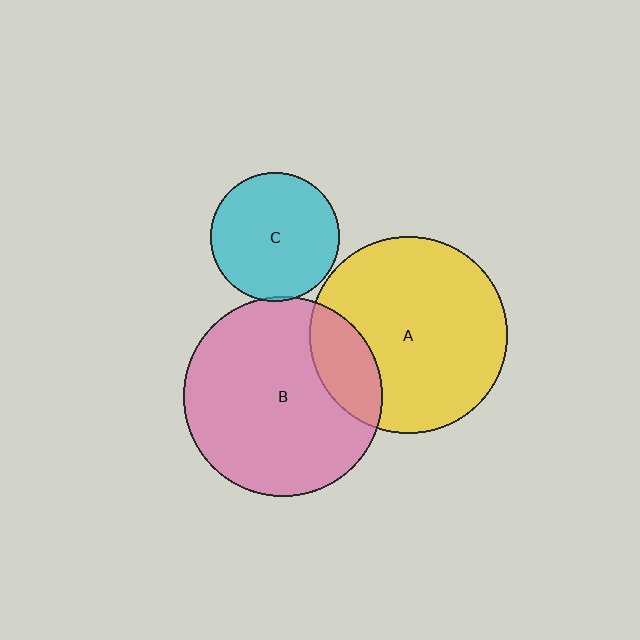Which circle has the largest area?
Circle B (pink).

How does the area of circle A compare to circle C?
Approximately 2.3 times.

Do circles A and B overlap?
Yes.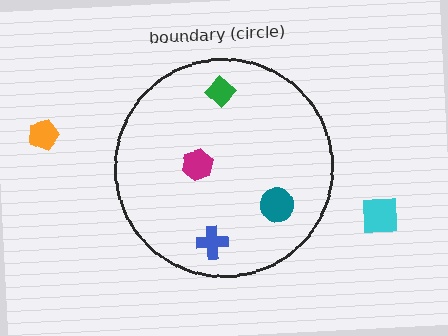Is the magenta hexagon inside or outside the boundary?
Inside.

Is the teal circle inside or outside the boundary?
Inside.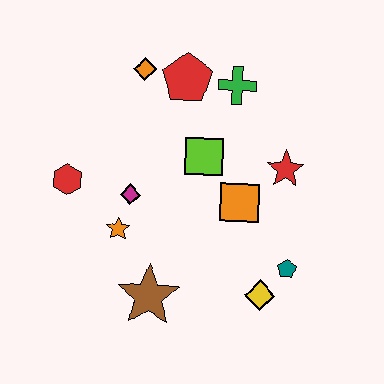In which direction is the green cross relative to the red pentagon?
The green cross is to the right of the red pentagon.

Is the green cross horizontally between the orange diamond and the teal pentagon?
Yes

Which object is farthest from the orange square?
The red hexagon is farthest from the orange square.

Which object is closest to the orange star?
The magenta diamond is closest to the orange star.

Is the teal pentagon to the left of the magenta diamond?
No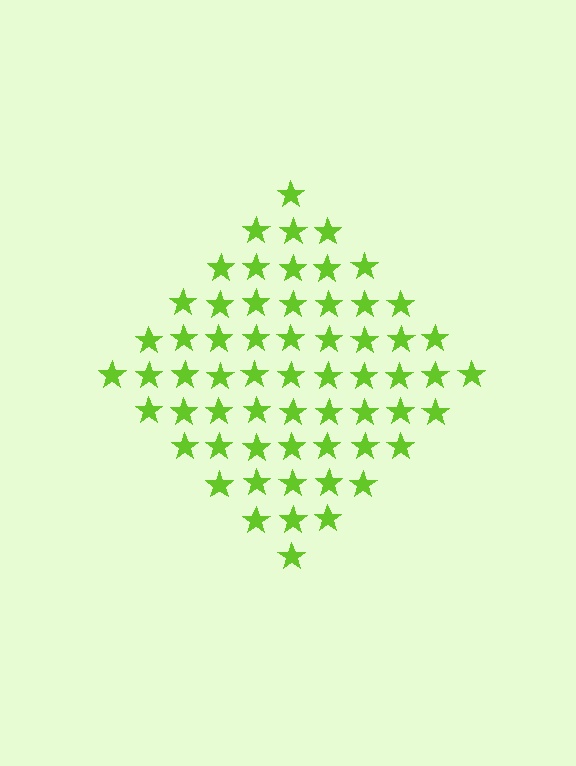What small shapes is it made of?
It is made of small stars.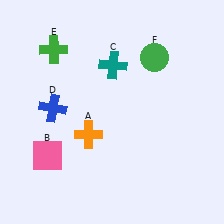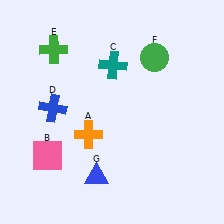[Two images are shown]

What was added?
A blue triangle (G) was added in Image 2.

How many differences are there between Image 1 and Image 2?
There is 1 difference between the two images.